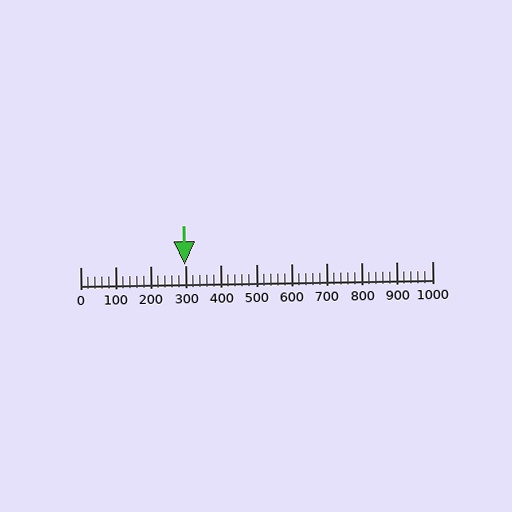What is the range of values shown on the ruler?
The ruler shows values from 0 to 1000.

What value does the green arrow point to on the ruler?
The green arrow points to approximately 297.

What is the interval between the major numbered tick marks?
The major tick marks are spaced 100 units apart.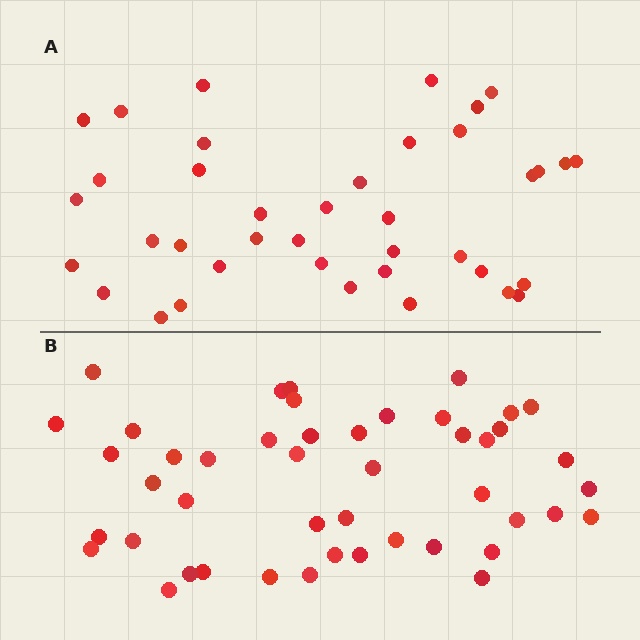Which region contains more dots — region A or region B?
Region B (the bottom region) has more dots.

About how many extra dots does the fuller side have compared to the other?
Region B has roughly 8 or so more dots than region A.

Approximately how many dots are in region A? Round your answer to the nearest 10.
About 40 dots. (The exact count is 39, which rounds to 40.)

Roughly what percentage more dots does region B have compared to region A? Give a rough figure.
About 20% more.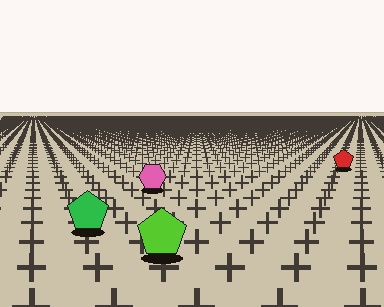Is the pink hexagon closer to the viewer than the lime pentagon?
No. The lime pentagon is closer — you can tell from the texture gradient: the ground texture is coarser near it.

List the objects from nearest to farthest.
From nearest to farthest: the lime pentagon, the green pentagon, the pink hexagon, the red pentagon.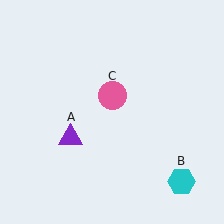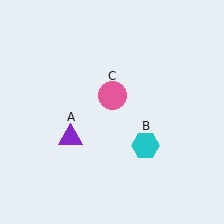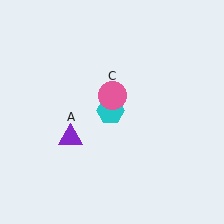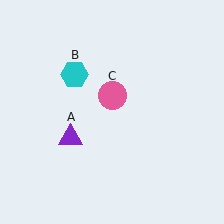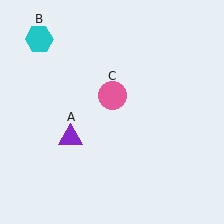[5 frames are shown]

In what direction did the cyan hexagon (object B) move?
The cyan hexagon (object B) moved up and to the left.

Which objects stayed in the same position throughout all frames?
Purple triangle (object A) and pink circle (object C) remained stationary.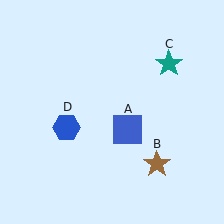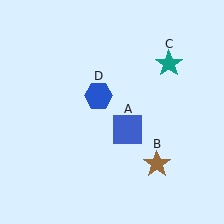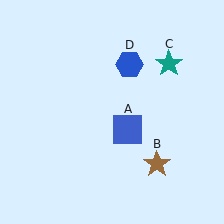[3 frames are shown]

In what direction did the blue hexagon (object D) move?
The blue hexagon (object D) moved up and to the right.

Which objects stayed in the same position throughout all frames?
Blue square (object A) and brown star (object B) and teal star (object C) remained stationary.